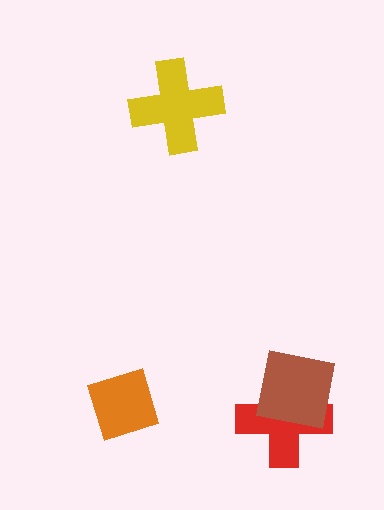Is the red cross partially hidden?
Yes, it is partially covered by another shape.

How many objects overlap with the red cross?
1 object overlaps with the red cross.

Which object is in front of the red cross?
The brown square is in front of the red cross.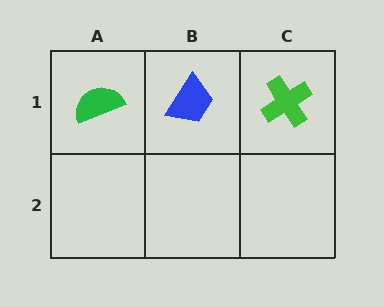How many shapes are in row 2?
0 shapes.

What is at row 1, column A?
A green semicircle.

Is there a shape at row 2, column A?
No, that cell is empty.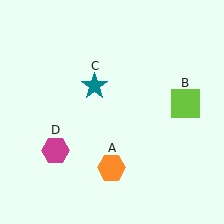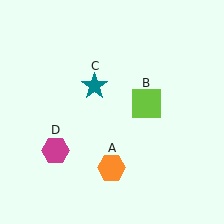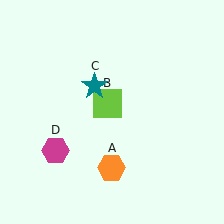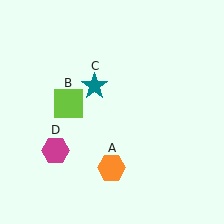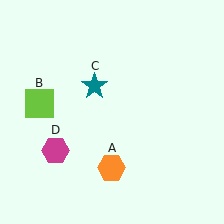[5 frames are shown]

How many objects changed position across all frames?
1 object changed position: lime square (object B).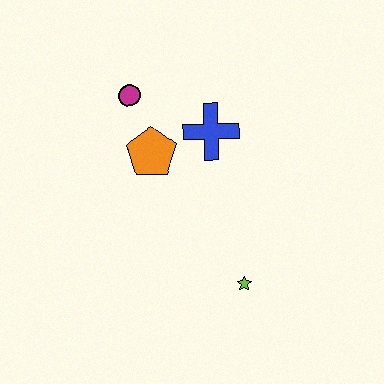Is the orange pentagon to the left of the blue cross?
Yes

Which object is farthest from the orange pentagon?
The lime star is farthest from the orange pentagon.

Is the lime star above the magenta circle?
No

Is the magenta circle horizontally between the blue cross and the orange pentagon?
No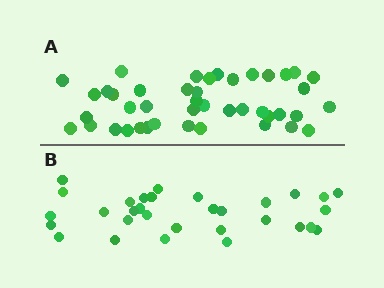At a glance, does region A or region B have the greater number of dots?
Region A (the top region) has more dots.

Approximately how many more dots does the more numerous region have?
Region A has roughly 12 or so more dots than region B.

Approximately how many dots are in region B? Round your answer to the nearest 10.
About 30 dots. (The exact count is 31, which rounds to 30.)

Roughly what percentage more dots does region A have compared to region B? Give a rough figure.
About 40% more.